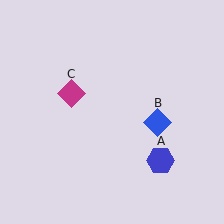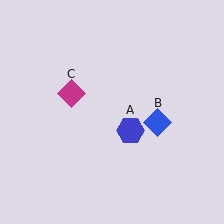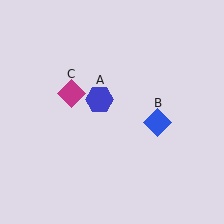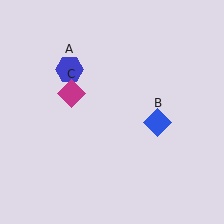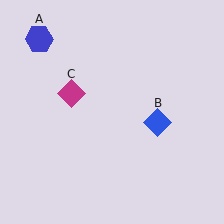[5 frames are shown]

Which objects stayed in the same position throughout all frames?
Blue diamond (object B) and magenta diamond (object C) remained stationary.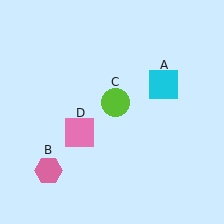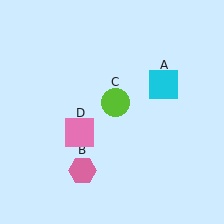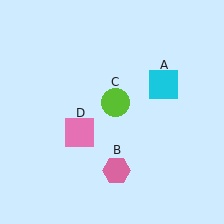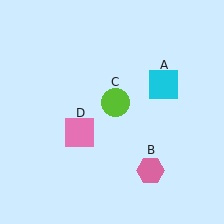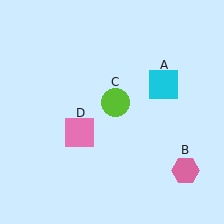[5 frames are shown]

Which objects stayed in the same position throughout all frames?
Cyan square (object A) and lime circle (object C) and pink square (object D) remained stationary.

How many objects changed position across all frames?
1 object changed position: pink hexagon (object B).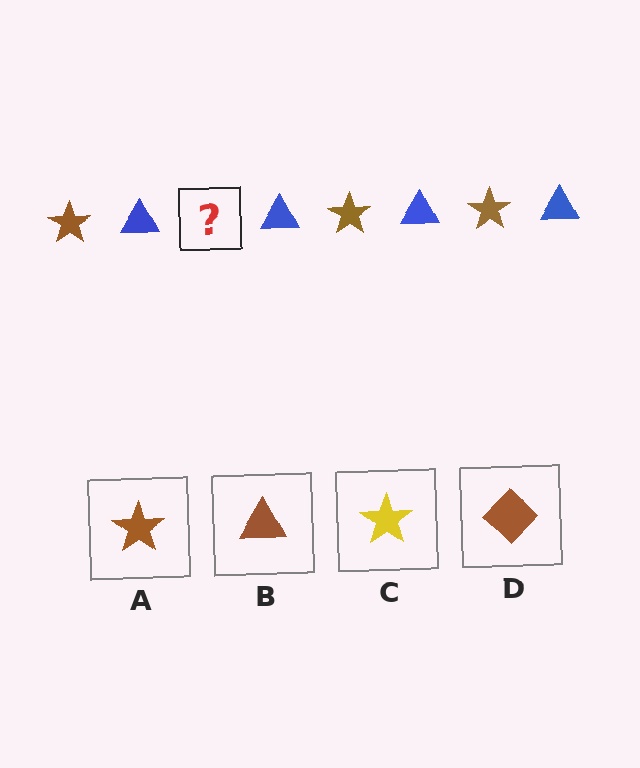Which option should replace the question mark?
Option A.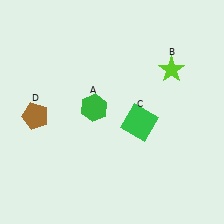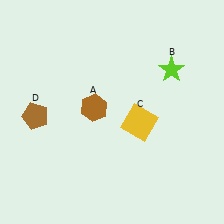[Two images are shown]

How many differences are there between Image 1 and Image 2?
There are 2 differences between the two images.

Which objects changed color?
A changed from green to brown. C changed from green to yellow.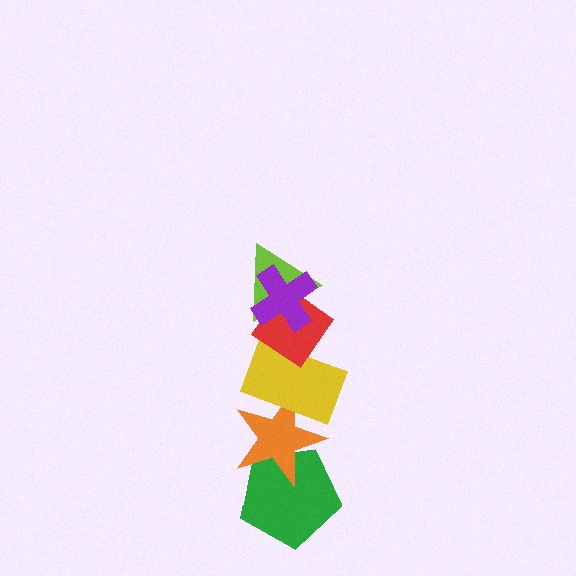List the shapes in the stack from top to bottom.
From top to bottom: the purple cross, the lime triangle, the red diamond, the yellow rectangle, the orange star, the green pentagon.